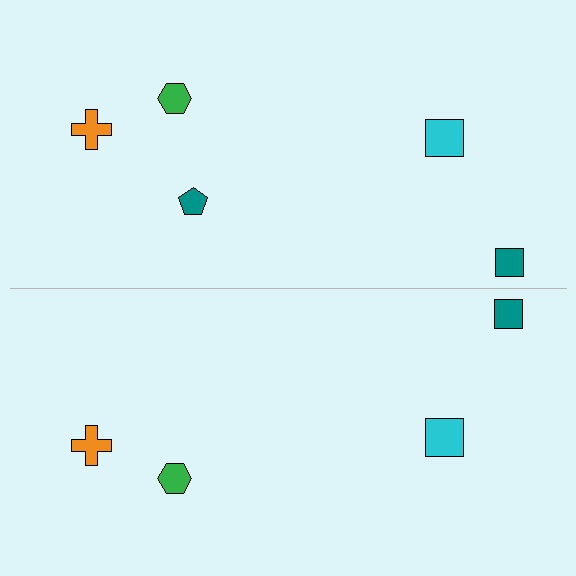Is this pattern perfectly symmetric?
No, the pattern is not perfectly symmetric. A teal pentagon is missing from the bottom side.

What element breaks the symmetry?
A teal pentagon is missing from the bottom side.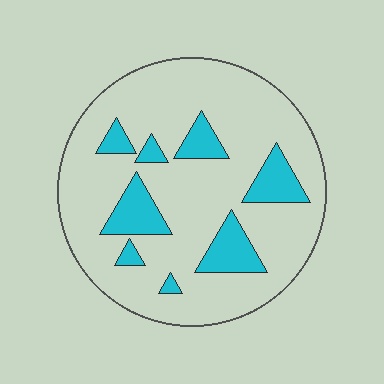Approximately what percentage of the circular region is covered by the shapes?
Approximately 20%.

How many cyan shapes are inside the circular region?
8.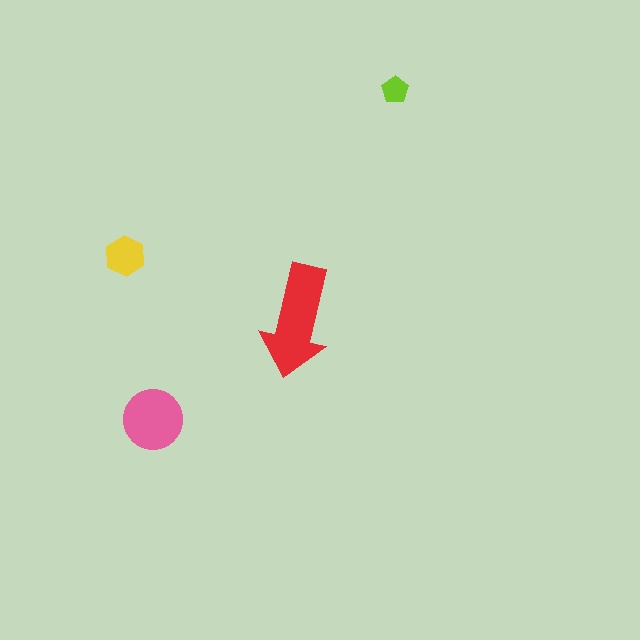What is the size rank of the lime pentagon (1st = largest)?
4th.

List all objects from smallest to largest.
The lime pentagon, the yellow hexagon, the pink circle, the red arrow.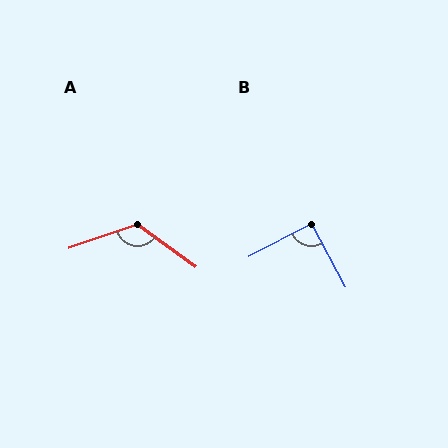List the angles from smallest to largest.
B (91°), A (124°).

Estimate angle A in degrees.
Approximately 124 degrees.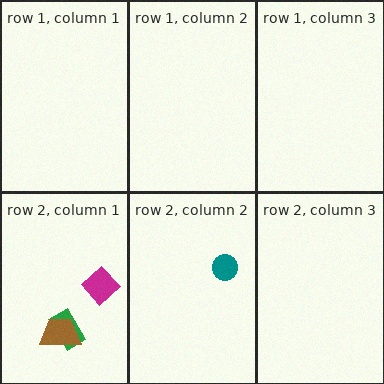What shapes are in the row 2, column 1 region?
The green rectangle, the magenta diamond, the brown trapezoid.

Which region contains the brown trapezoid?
The row 2, column 1 region.